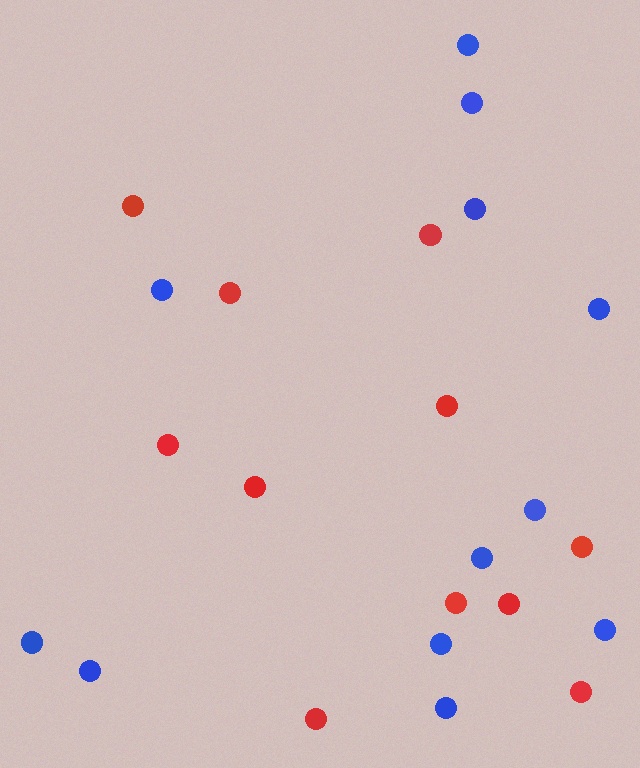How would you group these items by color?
There are 2 groups: one group of blue circles (12) and one group of red circles (11).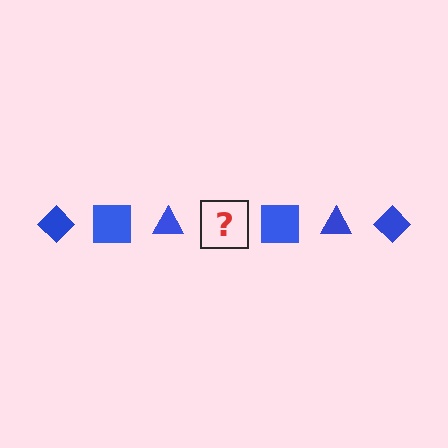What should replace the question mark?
The question mark should be replaced with a blue diamond.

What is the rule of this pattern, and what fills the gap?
The rule is that the pattern cycles through diamond, square, triangle shapes in blue. The gap should be filled with a blue diamond.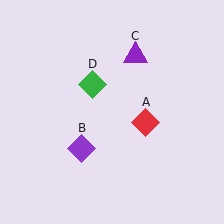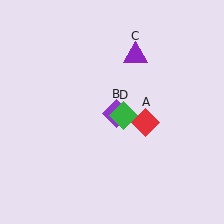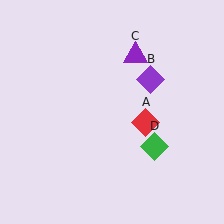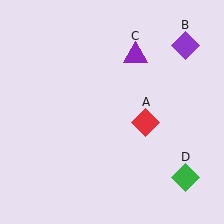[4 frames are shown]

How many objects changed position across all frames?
2 objects changed position: purple diamond (object B), green diamond (object D).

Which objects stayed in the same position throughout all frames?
Red diamond (object A) and purple triangle (object C) remained stationary.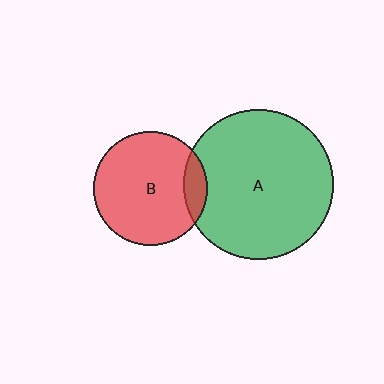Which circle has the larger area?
Circle A (green).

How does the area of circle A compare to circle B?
Approximately 1.7 times.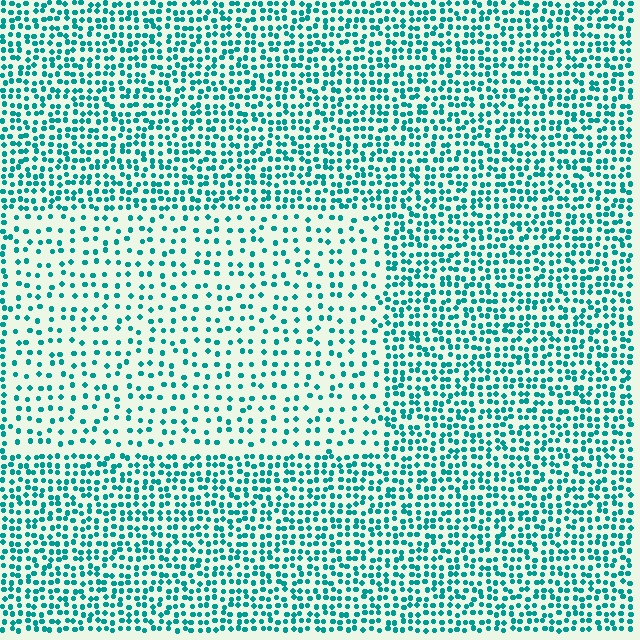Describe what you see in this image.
The image contains small teal elements arranged at two different densities. A rectangle-shaped region is visible where the elements are less densely packed than the surrounding area.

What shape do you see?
I see a rectangle.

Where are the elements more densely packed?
The elements are more densely packed outside the rectangle boundary.